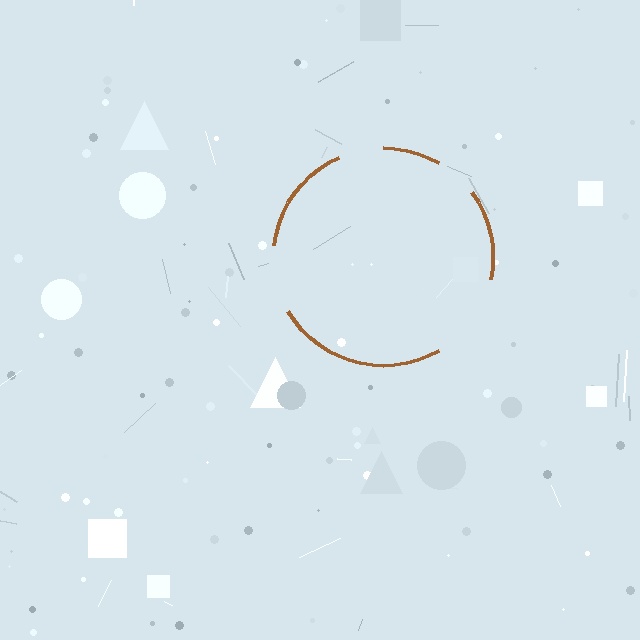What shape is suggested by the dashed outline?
The dashed outline suggests a circle.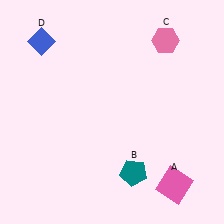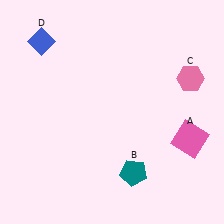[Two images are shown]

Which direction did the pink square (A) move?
The pink square (A) moved up.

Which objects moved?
The objects that moved are: the pink square (A), the pink hexagon (C).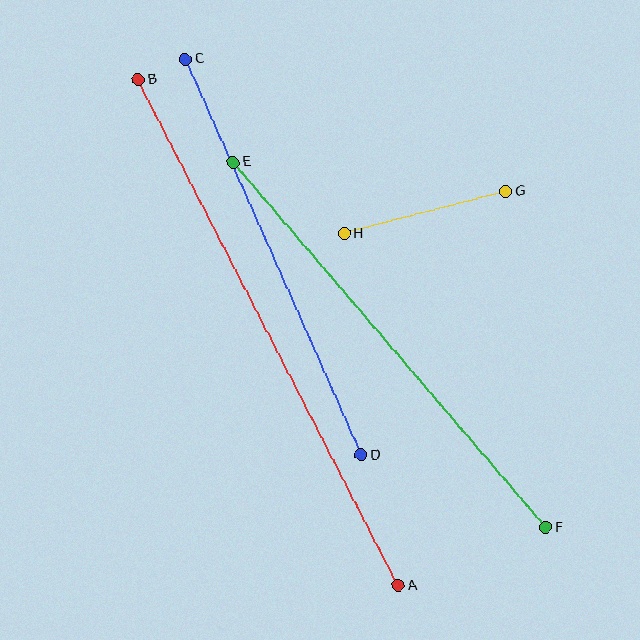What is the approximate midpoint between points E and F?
The midpoint is at approximately (390, 345) pixels.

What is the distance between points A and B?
The distance is approximately 568 pixels.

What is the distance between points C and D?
The distance is approximately 433 pixels.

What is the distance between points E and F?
The distance is approximately 480 pixels.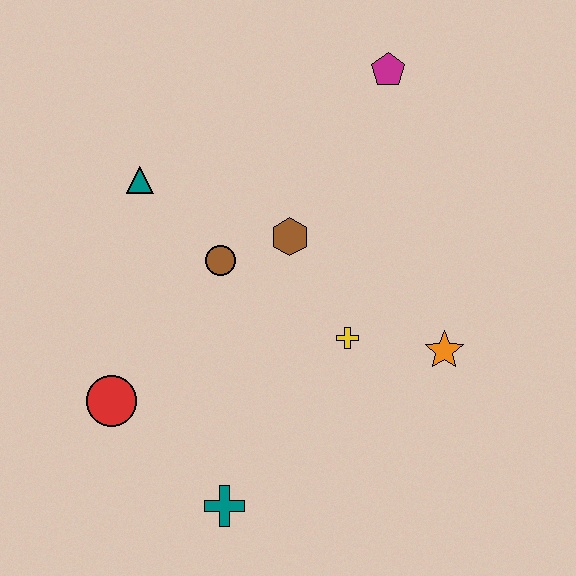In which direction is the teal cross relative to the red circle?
The teal cross is to the right of the red circle.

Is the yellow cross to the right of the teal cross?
Yes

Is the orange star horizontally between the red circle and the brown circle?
No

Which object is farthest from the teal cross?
The magenta pentagon is farthest from the teal cross.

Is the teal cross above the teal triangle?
No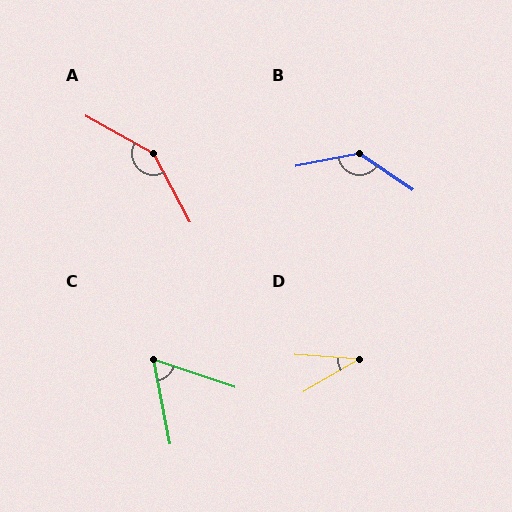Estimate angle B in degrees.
Approximately 134 degrees.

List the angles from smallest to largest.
D (33°), C (60°), B (134°), A (147°).